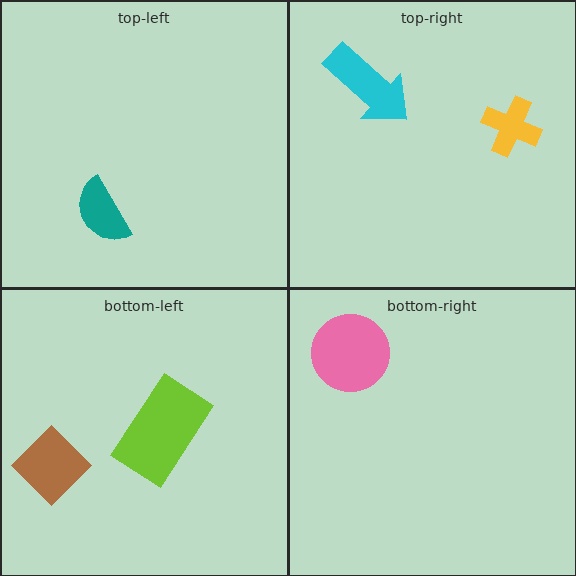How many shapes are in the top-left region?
1.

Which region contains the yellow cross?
The top-right region.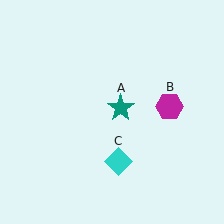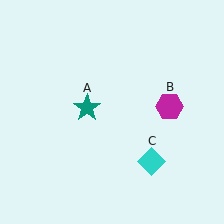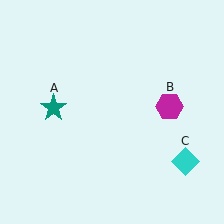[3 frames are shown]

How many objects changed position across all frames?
2 objects changed position: teal star (object A), cyan diamond (object C).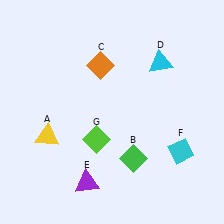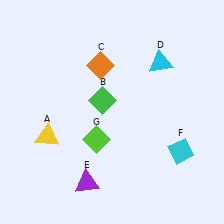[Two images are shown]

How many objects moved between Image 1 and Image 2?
1 object moved between the two images.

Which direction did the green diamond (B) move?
The green diamond (B) moved up.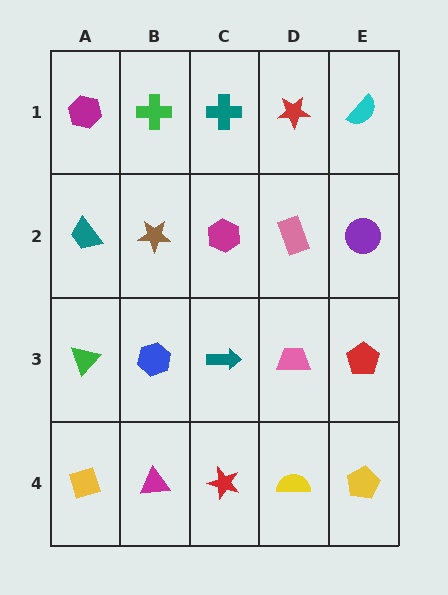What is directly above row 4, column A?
A green triangle.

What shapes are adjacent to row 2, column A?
A magenta hexagon (row 1, column A), a green triangle (row 3, column A), a brown star (row 2, column B).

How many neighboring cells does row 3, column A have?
3.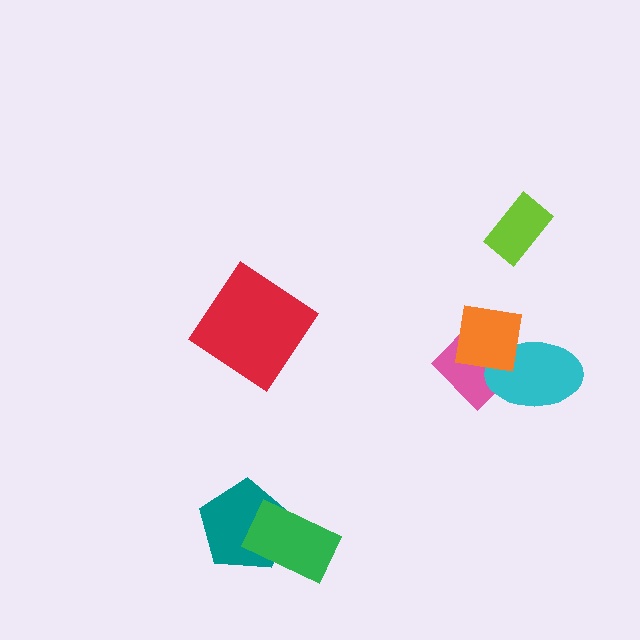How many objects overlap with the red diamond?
0 objects overlap with the red diamond.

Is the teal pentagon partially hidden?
Yes, it is partially covered by another shape.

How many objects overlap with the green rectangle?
1 object overlaps with the green rectangle.